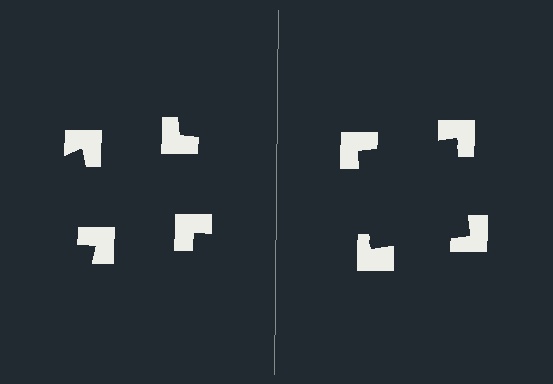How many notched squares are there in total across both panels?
8 — 4 on each side.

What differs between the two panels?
The notched squares are positioned identically on both sides; only the wedge orientations differ. On the right they align to a square; on the left they are misaligned.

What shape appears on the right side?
An illusory square.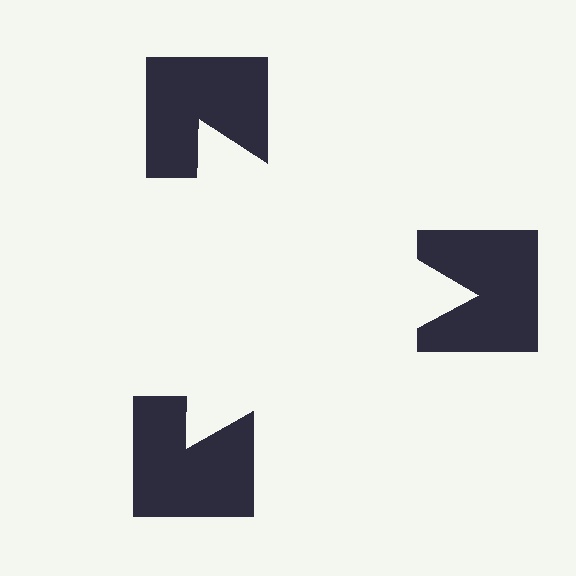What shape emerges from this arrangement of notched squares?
An illusory triangle — its edges are inferred from the aligned wedge cuts in the notched squares, not physically drawn.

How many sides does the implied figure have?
3 sides.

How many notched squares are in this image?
There are 3 — one at each vertex of the illusory triangle.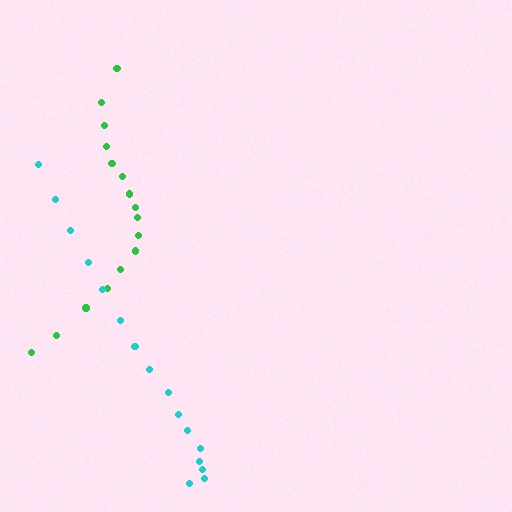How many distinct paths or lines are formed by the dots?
There are 2 distinct paths.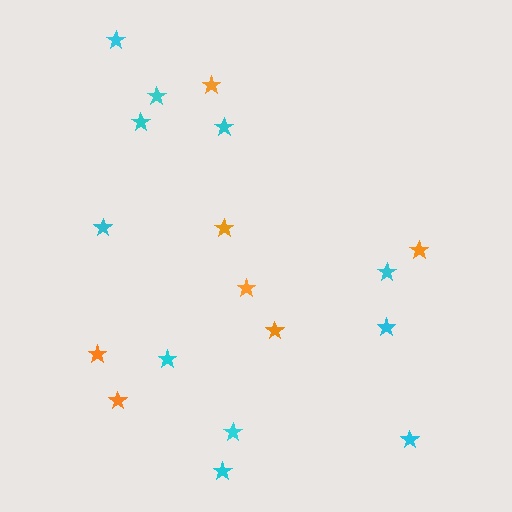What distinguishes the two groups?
There are 2 groups: one group of cyan stars (11) and one group of orange stars (7).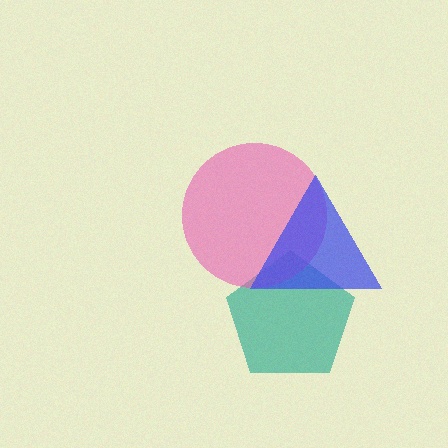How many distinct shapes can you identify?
There are 3 distinct shapes: a teal pentagon, a pink circle, a blue triangle.